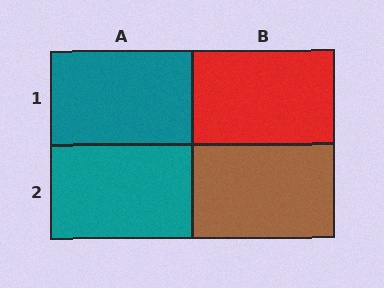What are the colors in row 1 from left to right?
Teal, red.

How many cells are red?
1 cell is red.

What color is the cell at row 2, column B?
Brown.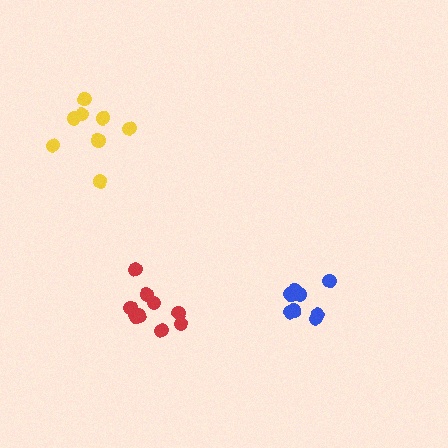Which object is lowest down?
The red cluster is bottommost.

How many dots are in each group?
Group 1: 10 dots, Group 2: 9 dots, Group 3: 8 dots (27 total).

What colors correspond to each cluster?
The clusters are colored: red, blue, yellow.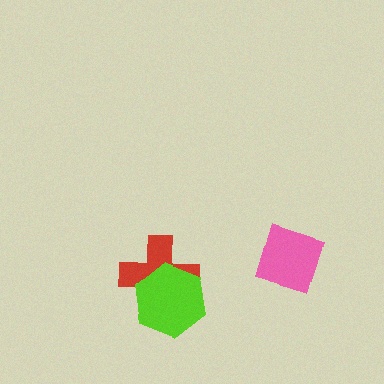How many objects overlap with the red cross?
1 object overlaps with the red cross.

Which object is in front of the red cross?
The lime hexagon is in front of the red cross.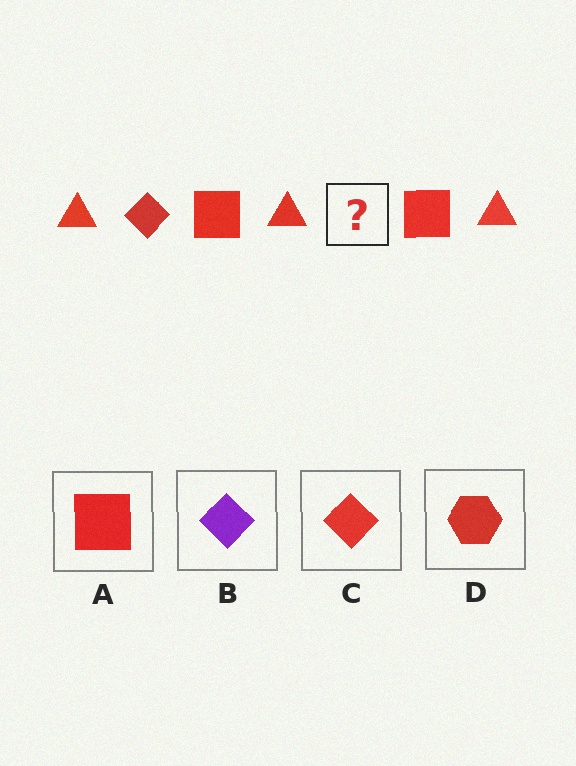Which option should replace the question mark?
Option C.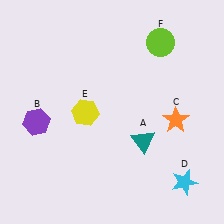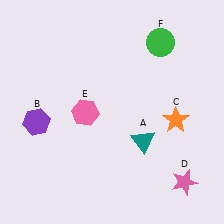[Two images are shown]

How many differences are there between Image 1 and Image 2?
There are 3 differences between the two images.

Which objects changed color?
D changed from cyan to pink. E changed from yellow to pink. F changed from lime to green.